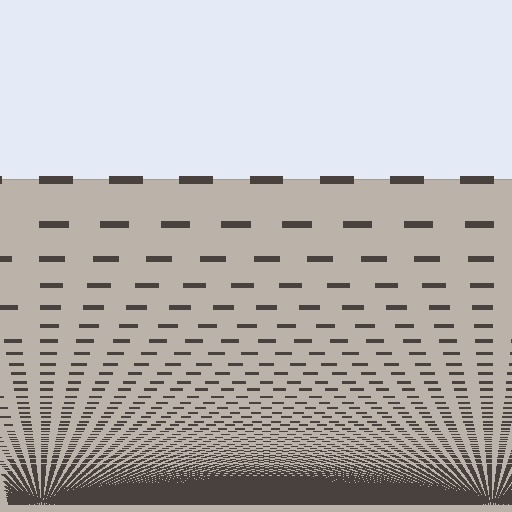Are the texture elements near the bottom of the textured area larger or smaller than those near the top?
Smaller. The gradient is inverted — elements near the bottom are smaller and denser.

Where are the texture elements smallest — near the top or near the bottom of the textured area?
Near the bottom.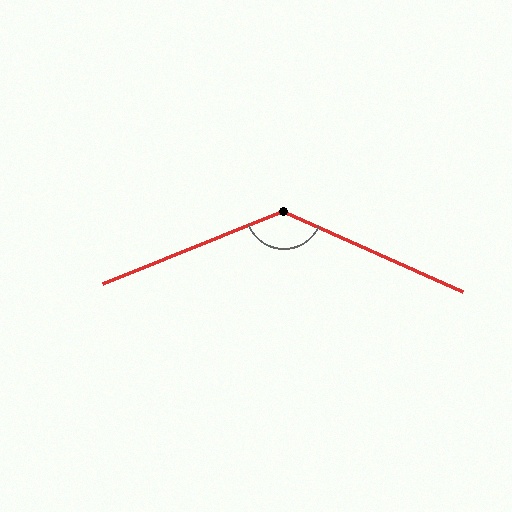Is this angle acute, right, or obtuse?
It is obtuse.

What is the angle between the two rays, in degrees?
Approximately 134 degrees.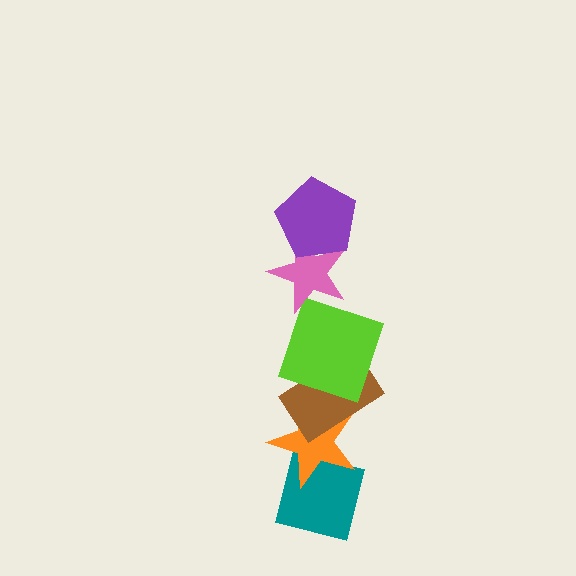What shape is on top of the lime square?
The pink star is on top of the lime square.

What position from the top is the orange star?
The orange star is 5th from the top.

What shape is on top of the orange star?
The brown rectangle is on top of the orange star.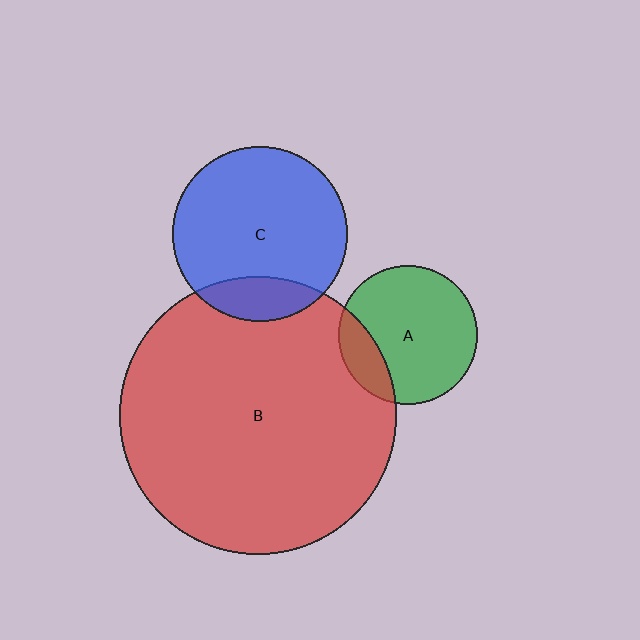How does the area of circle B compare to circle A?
Approximately 4.0 times.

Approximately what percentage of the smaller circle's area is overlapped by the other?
Approximately 15%.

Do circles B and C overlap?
Yes.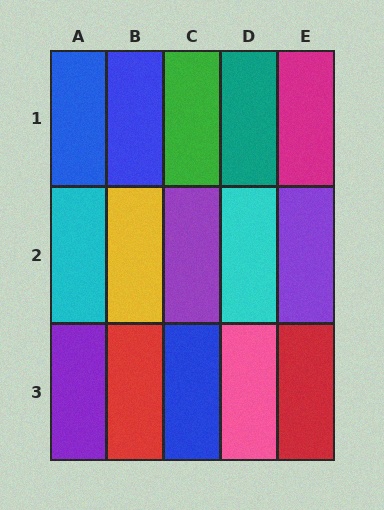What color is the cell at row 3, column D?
Pink.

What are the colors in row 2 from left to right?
Cyan, yellow, purple, cyan, purple.